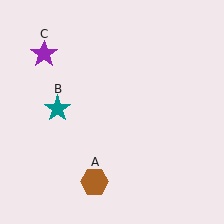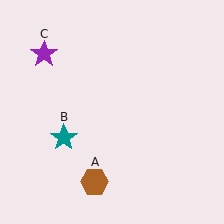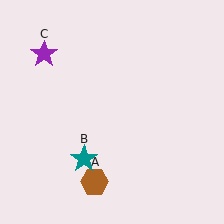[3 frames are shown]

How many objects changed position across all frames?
1 object changed position: teal star (object B).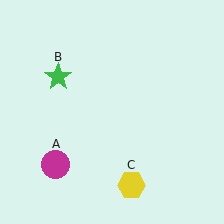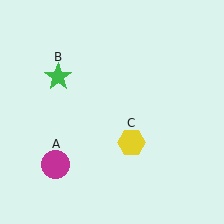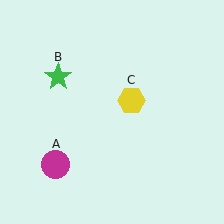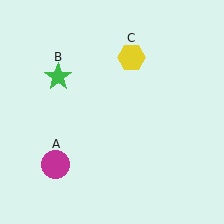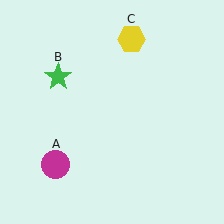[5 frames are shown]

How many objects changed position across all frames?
1 object changed position: yellow hexagon (object C).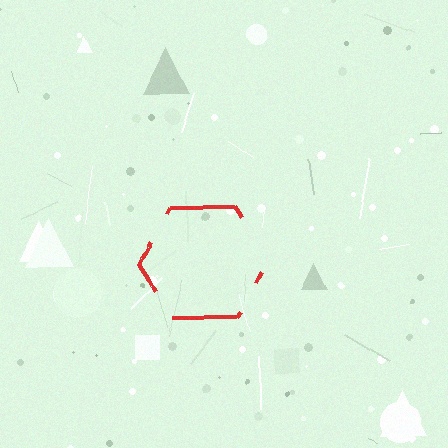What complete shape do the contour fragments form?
The contour fragments form a hexagon.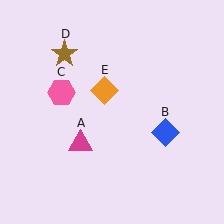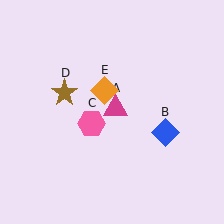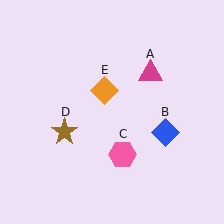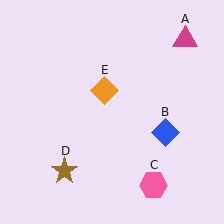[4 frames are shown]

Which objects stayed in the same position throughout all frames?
Blue diamond (object B) and orange diamond (object E) remained stationary.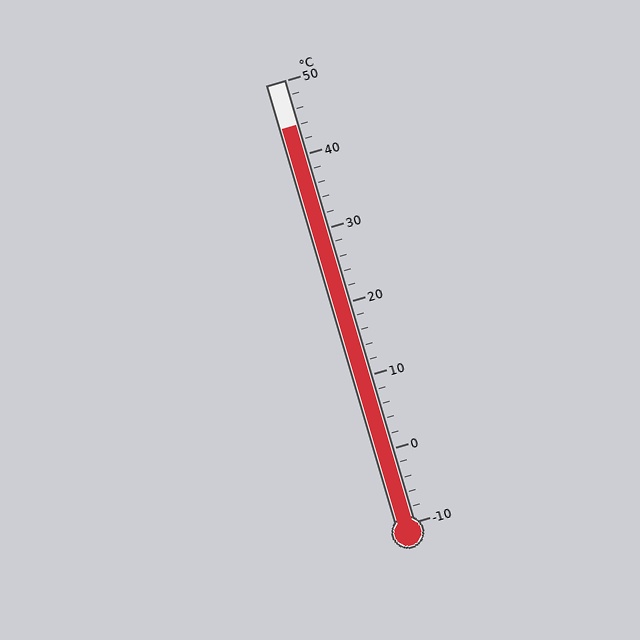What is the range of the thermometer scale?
The thermometer scale ranges from -10°C to 50°C.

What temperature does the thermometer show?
The thermometer shows approximately 44°C.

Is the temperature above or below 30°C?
The temperature is above 30°C.